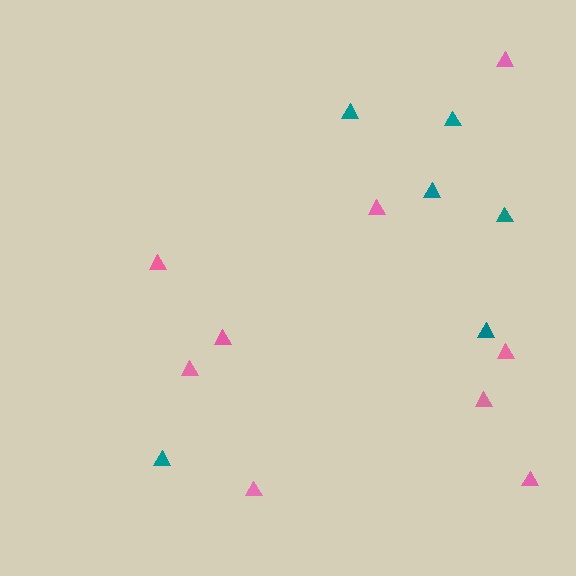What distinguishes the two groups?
There are 2 groups: one group of teal triangles (6) and one group of pink triangles (9).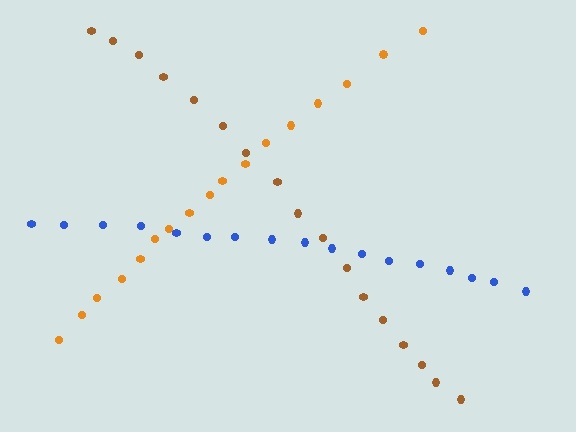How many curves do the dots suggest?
There are 3 distinct paths.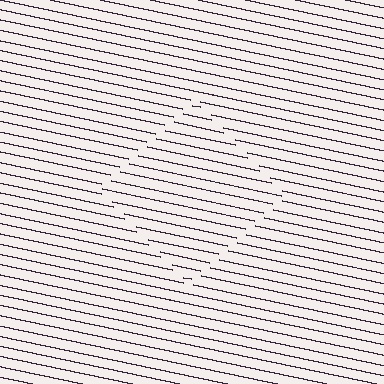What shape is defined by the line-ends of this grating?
An illusory square. The interior of the shape contains the same grating, shifted by half a period — the contour is defined by the phase discontinuity where line-ends from the inner and outer gratings abut.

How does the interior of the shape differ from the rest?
The interior of the shape contains the same grating, shifted by half a period — the contour is defined by the phase discontinuity where line-ends from the inner and outer gratings abut.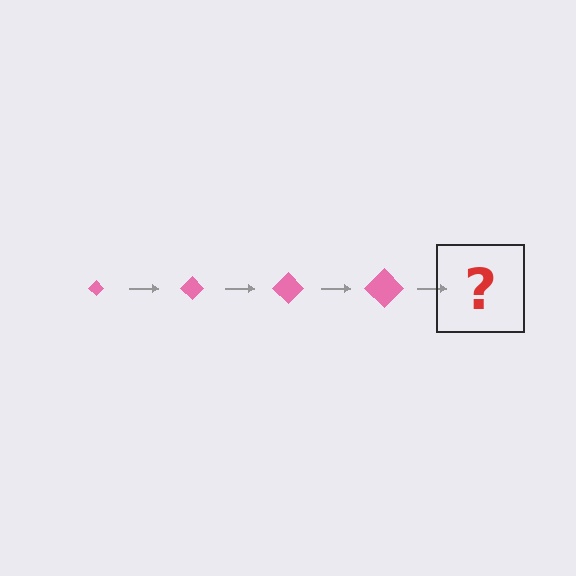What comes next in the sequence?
The next element should be a pink diamond, larger than the previous one.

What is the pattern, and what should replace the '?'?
The pattern is that the diamond gets progressively larger each step. The '?' should be a pink diamond, larger than the previous one.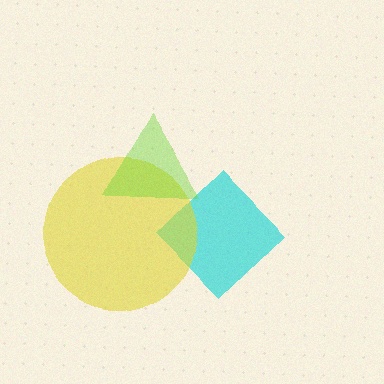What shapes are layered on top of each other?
The layered shapes are: a cyan diamond, a yellow circle, a lime triangle.